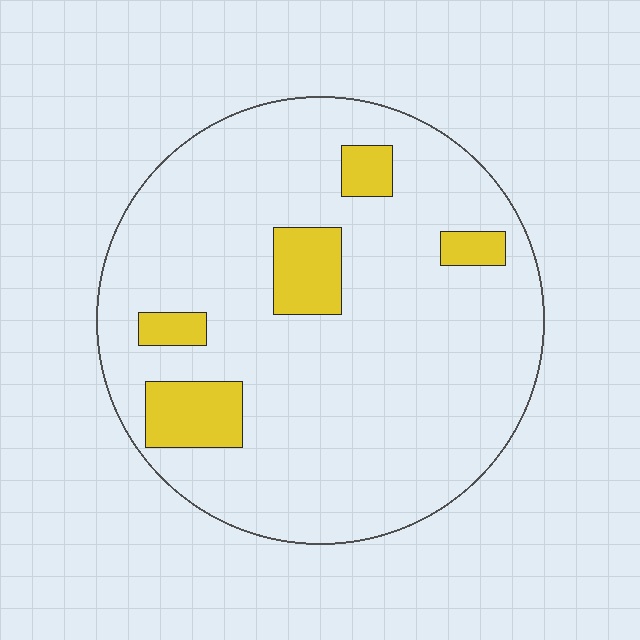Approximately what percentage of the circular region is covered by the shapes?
Approximately 15%.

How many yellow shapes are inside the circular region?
5.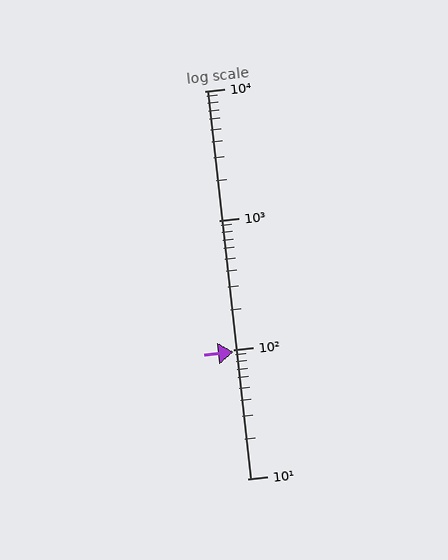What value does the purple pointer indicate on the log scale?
The pointer indicates approximately 95.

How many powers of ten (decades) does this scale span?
The scale spans 3 decades, from 10 to 10000.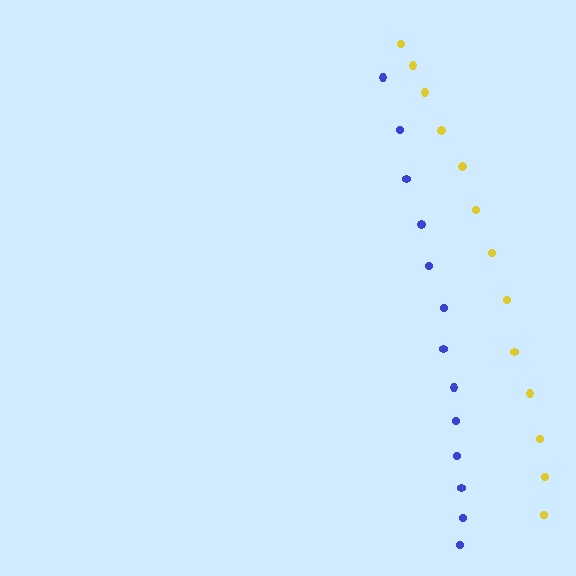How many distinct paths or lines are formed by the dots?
There are 2 distinct paths.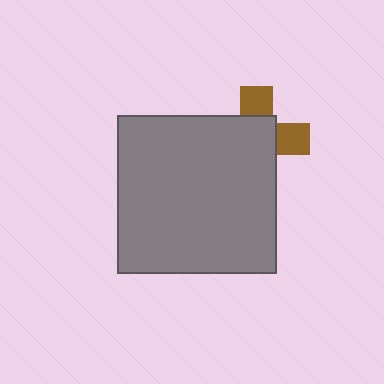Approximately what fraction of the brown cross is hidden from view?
Roughly 65% of the brown cross is hidden behind the gray square.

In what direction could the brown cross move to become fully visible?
The brown cross could move toward the upper-right. That would shift it out from behind the gray square entirely.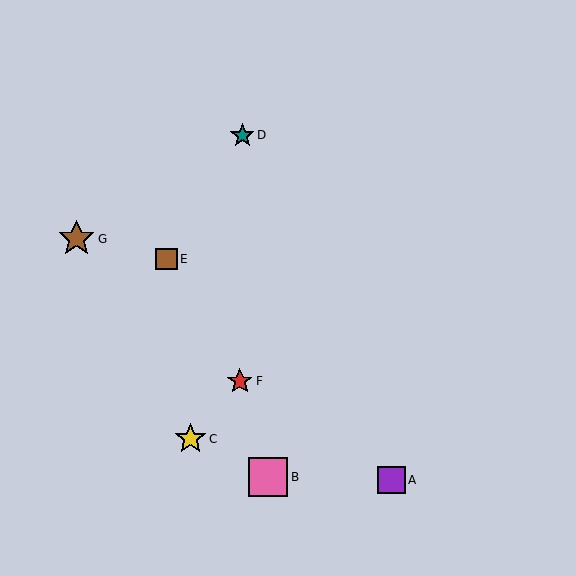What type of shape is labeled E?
Shape E is a brown square.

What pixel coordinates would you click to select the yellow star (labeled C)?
Click at (190, 439) to select the yellow star C.